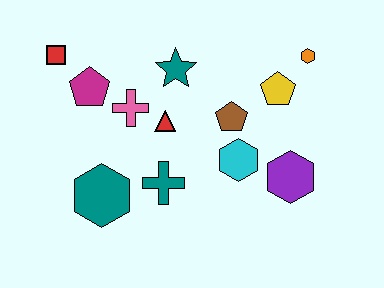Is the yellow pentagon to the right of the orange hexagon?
No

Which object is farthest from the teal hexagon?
The orange hexagon is farthest from the teal hexagon.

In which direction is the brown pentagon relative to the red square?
The brown pentagon is to the right of the red square.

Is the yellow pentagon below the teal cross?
No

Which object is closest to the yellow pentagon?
The orange hexagon is closest to the yellow pentagon.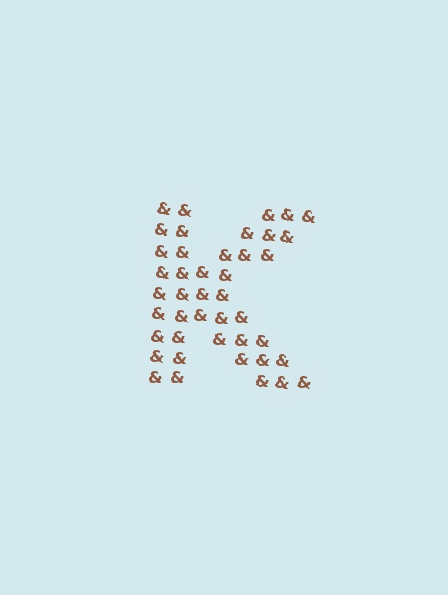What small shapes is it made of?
It is made of small ampersands.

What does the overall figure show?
The overall figure shows the letter K.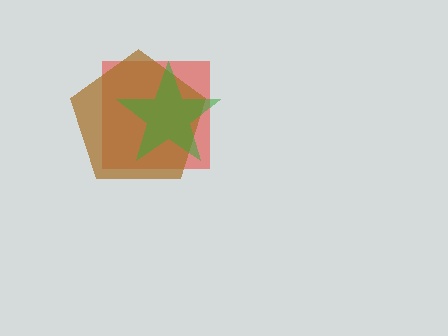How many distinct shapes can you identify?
There are 3 distinct shapes: a red square, a brown pentagon, a green star.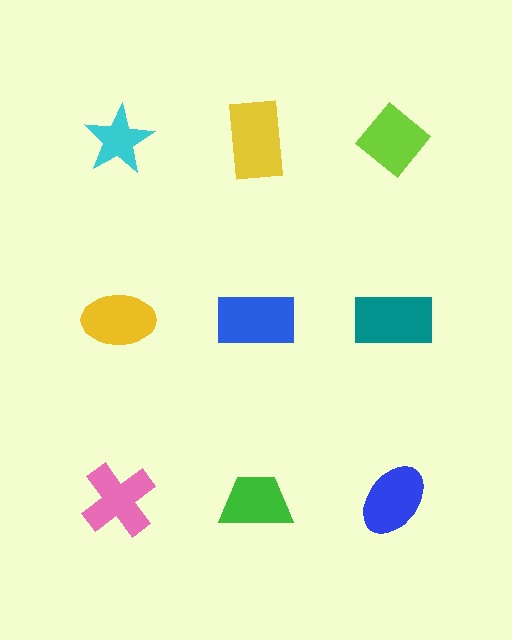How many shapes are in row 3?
3 shapes.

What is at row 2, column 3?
A teal rectangle.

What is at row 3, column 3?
A blue ellipse.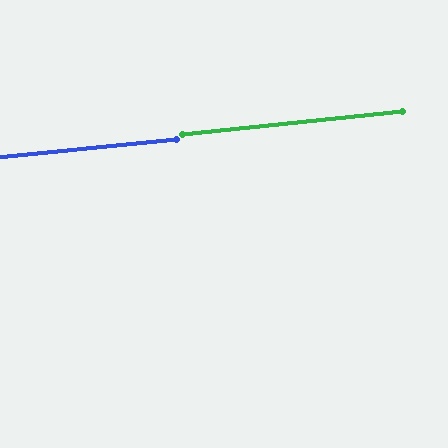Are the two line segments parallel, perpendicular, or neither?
Parallel — their directions differ by only 0.4°.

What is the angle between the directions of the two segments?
Approximately 0 degrees.